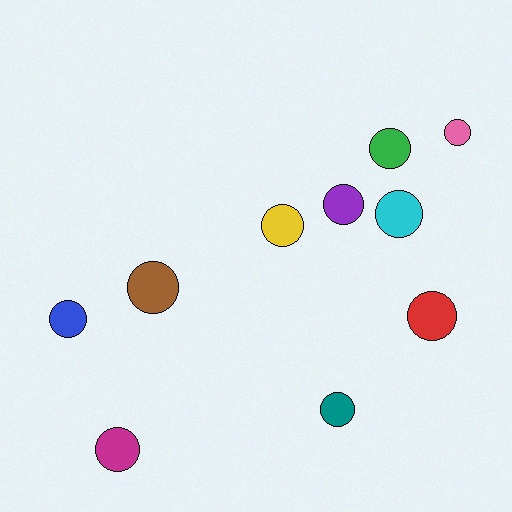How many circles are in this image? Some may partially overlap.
There are 10 circles.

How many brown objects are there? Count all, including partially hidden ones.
There is 1 brown object.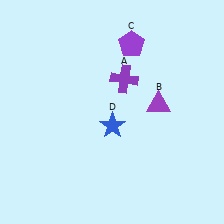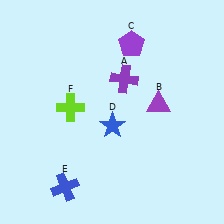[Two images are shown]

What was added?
A blue cross (E), a lime cross (F) were added in Image 2.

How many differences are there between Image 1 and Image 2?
There are 2 differences between the two images.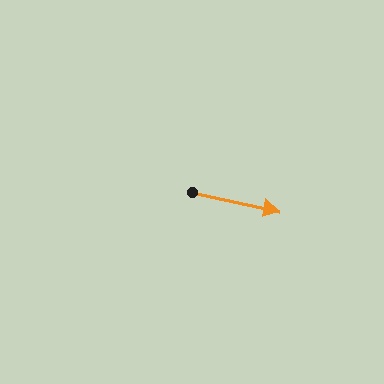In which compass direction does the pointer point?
East.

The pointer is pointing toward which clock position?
Roughly 3 o'clock.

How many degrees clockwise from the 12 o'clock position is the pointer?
Approximately 102 degrees.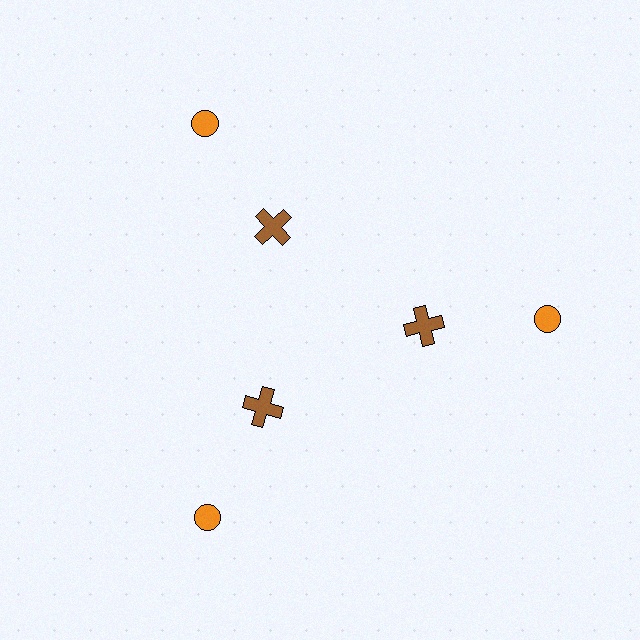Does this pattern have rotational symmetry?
Yes, this pattern has 3-fold rotational symmetry. It looks the same after rotating 120 degrees around the center.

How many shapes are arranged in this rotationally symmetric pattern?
There are 6 shapes, arranged in 3 groups of 2.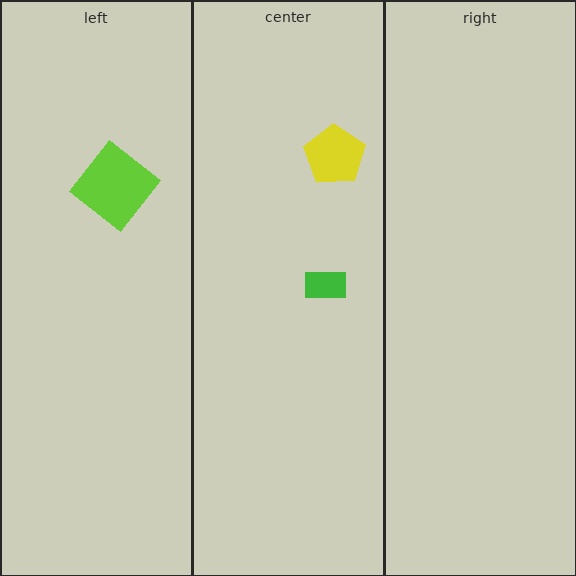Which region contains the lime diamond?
The left region.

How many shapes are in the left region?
1.